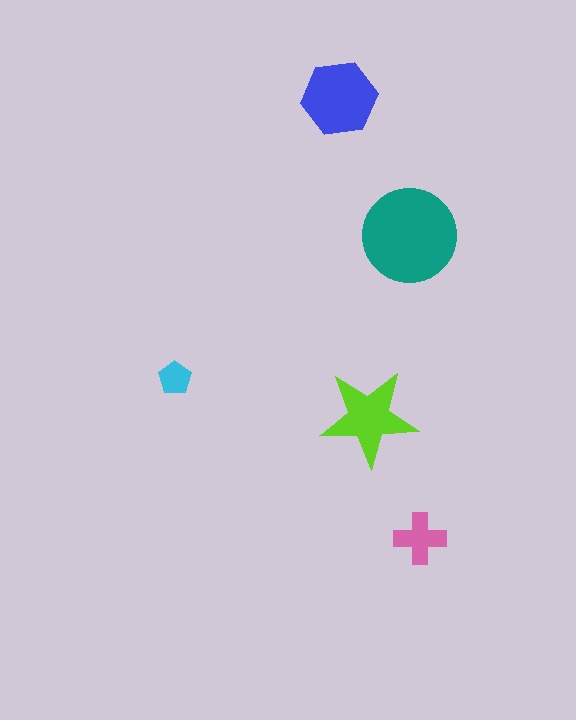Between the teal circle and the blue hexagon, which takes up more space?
The teal circle.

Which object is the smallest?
The cyan pentagon.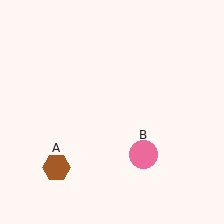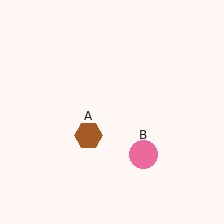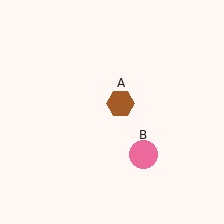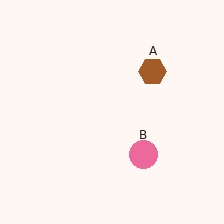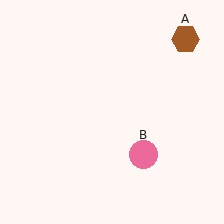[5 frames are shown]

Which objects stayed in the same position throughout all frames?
Pink circle (object B) remained stationary.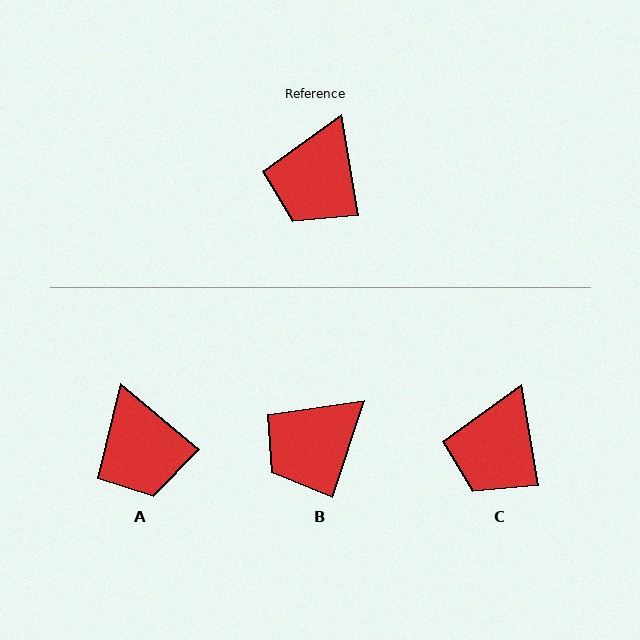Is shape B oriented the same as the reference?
No, it is off by about 27 degrees.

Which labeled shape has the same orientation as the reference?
C.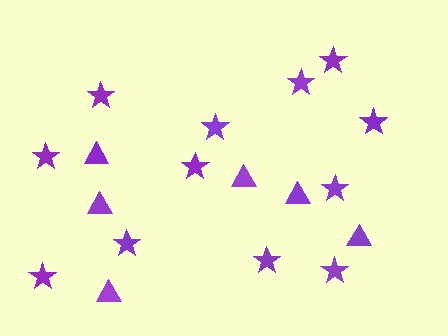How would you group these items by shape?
There are 2 groups: one group of stars (12) and one group of triangles (6).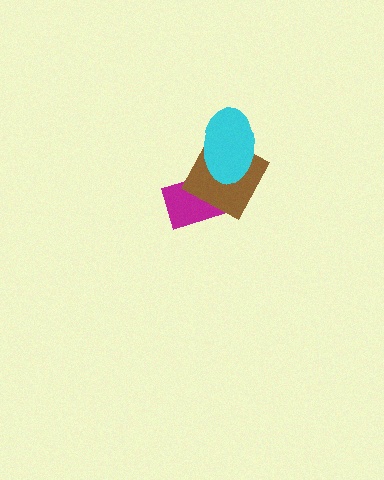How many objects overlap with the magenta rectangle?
2 objects overlap with the magenta rectangle.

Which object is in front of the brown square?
The cyan ellipse is in front of the brown square.